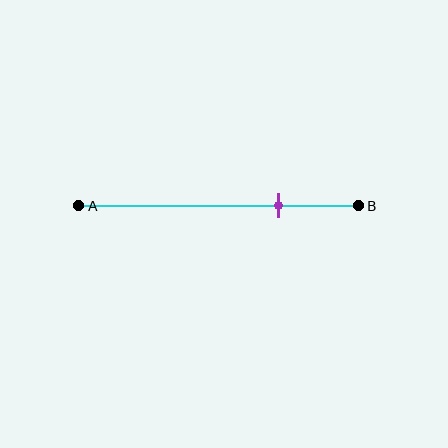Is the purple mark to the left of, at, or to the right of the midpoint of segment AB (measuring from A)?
The purple mark is to the right of the midpoint of segment AB.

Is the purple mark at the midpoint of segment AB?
No, the mark is at about 70% from A, not at the 50% midpoint.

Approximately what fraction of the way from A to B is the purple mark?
The purple mark is approximately 70% of the way from A to B.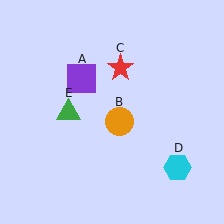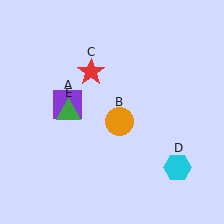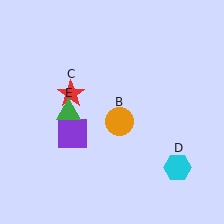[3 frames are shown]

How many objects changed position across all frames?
2 objects changed position: purple square (object A), red star (object C).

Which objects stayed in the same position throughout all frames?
Orange circle (object B) and cyan hexagon (object D) and green triangle (object E) remained stationary.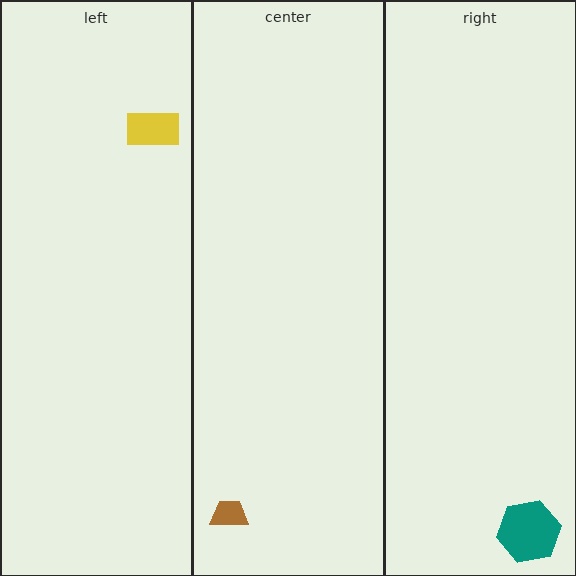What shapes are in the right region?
The teal hexagon.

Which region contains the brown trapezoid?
The center region.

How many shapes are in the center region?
1.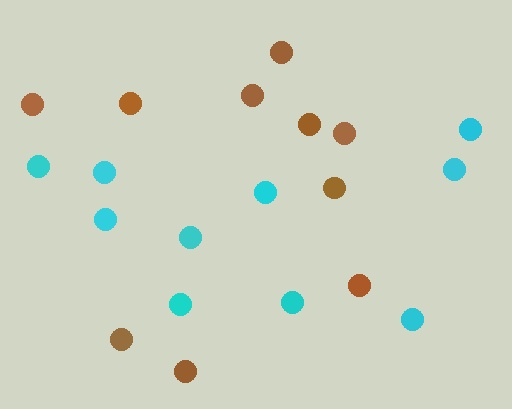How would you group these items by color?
There are 2 groups: one group of cyan circles (10) and one group of brown circles (10).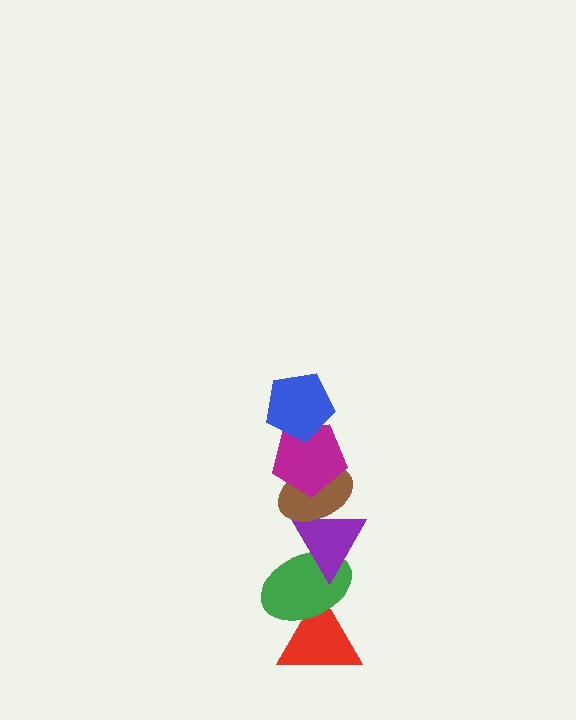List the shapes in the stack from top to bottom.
From top to bottom: the blue pentagon, the magenta pentagon, the brown ellipse, the purple triangle, the green ellipse, the red triangle.